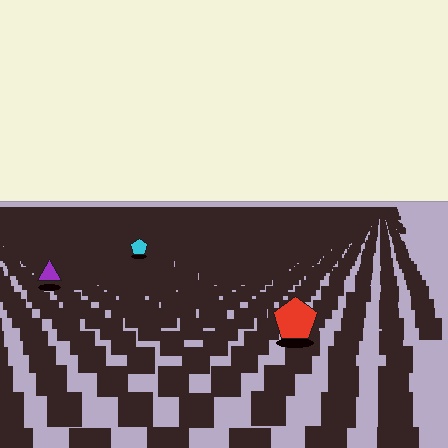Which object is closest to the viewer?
The red pentagon is closest. The texture marks near it are larger and more spread out.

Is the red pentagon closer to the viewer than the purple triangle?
Yes. The red pentagon is closer — you can tell from the texture gradient: the ground texture is coarser near it.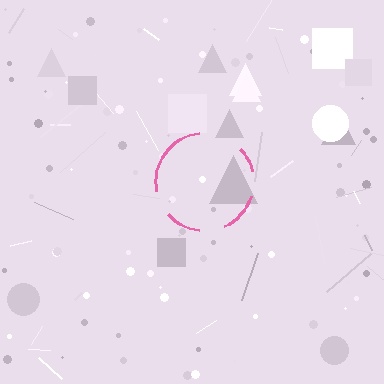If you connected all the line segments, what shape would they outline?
They would outline a circle.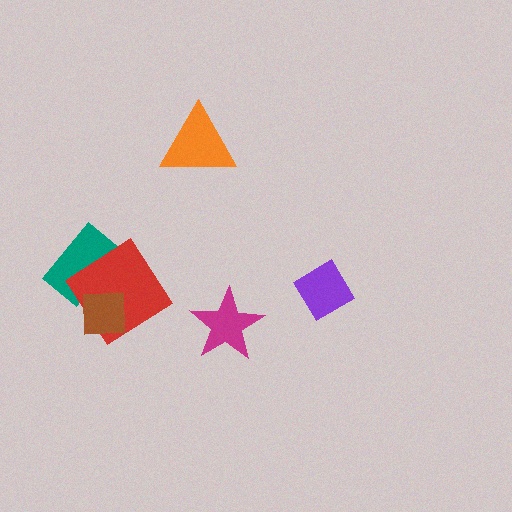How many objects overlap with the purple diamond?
0 objects overlap with the purple diamond.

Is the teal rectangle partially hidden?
Yes, it is partially covered by another shape.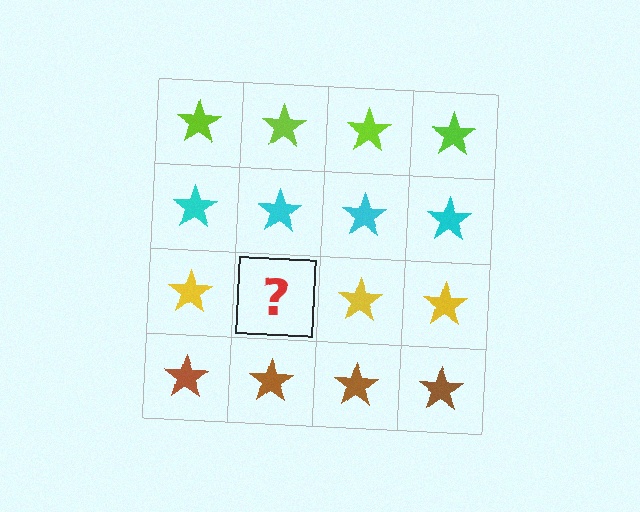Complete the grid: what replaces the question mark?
The question mark should be replaced with a yellow star.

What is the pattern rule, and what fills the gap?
The rule is that each row has a consistent color. The gap should be filled with a yellow star.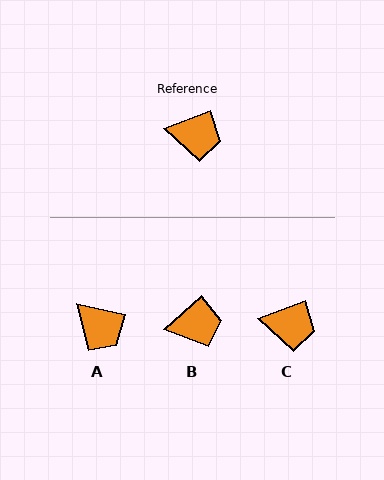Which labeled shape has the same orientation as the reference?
C.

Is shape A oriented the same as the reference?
No, it is off by about 34 degrees.